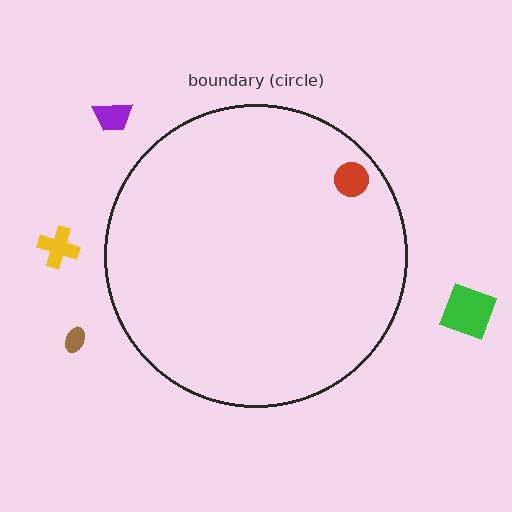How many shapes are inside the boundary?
1 inside, 4 outside.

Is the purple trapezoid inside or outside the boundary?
Outside.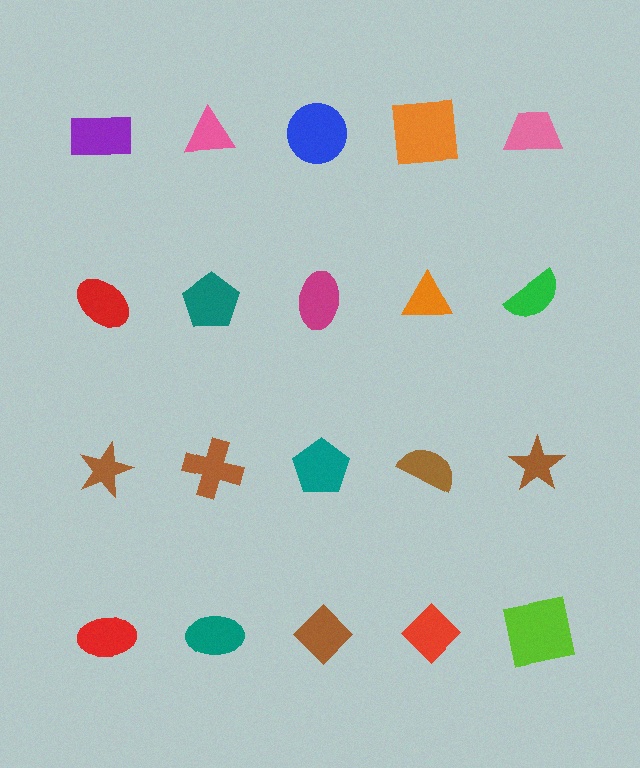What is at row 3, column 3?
A teal pentagon.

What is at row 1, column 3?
A blue circle.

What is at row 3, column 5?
A brown star.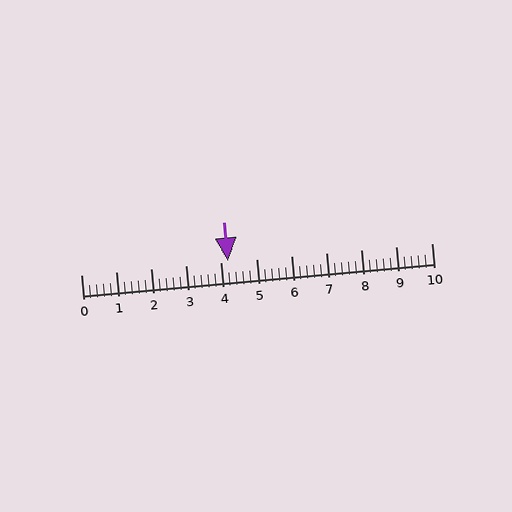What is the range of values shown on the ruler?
The ruler shows values from 0 to 10.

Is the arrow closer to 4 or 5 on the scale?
The arrow is closer to 4.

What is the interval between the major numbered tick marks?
The major tick marks are spaced 1 units apart.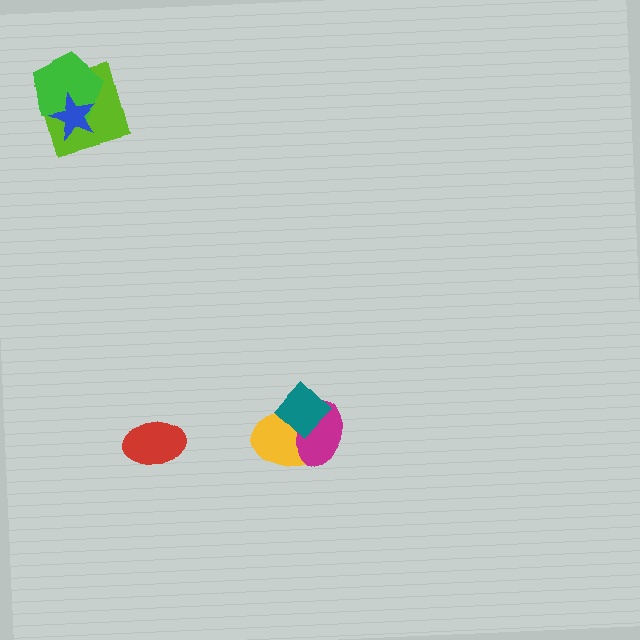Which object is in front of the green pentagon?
The blue star is in front of the green pentagon.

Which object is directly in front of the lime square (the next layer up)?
The green pentagon is directly in front of the lime square.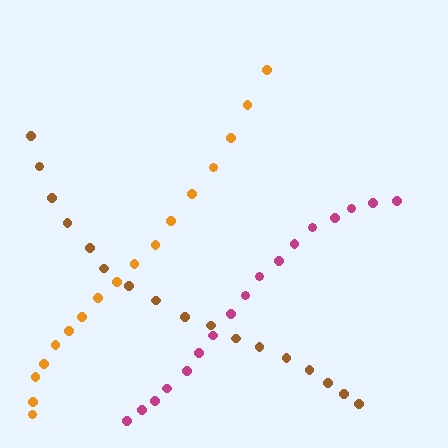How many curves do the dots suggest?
There are 3 distinct paths.